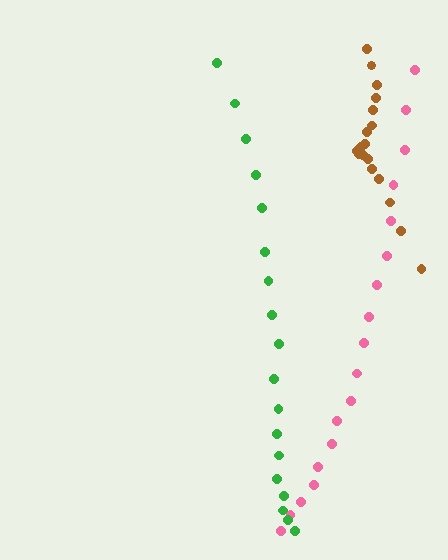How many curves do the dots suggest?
There are 3 distinct paths.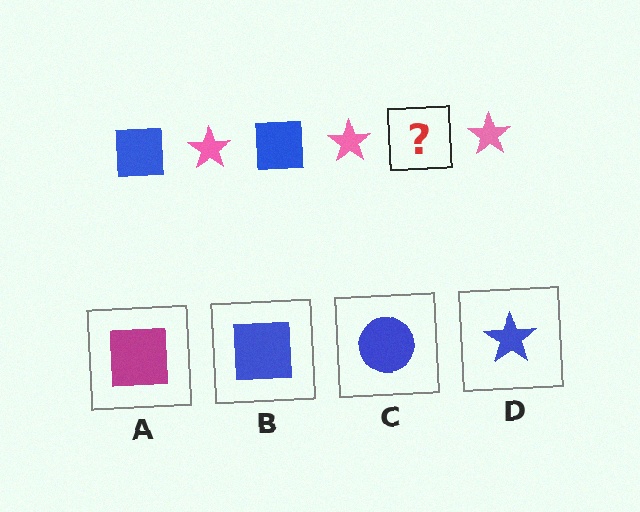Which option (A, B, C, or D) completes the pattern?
B.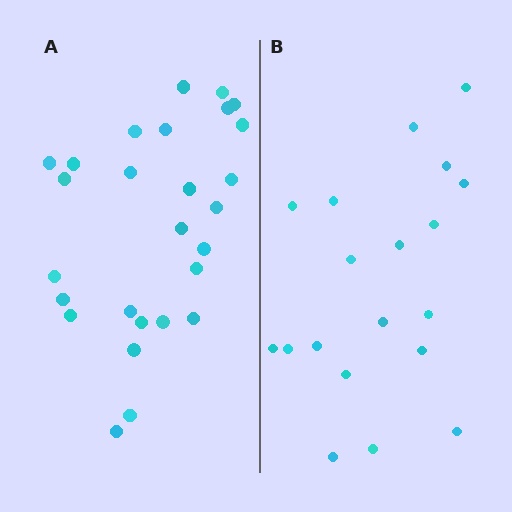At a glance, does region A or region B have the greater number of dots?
Region A (the left region) has more dots.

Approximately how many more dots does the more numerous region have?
Region A has roughly 8 or so more dots than region B.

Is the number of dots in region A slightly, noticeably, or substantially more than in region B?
Region A has noticeably more, but not dramatically so. The ratio is roughly 1.4 to 1.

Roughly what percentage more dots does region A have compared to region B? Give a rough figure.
About 40% more.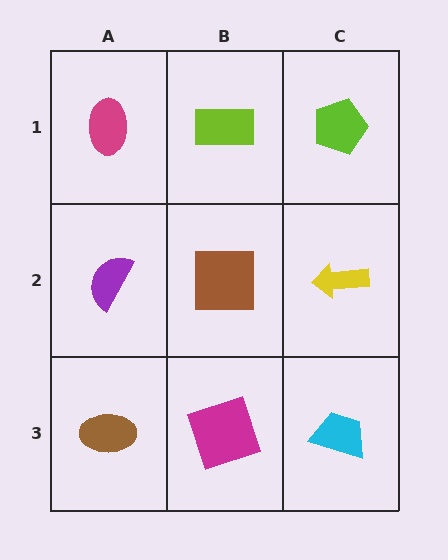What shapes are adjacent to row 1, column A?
A purple semicircle (row 2, column A), a lime rectangle (row 1, column B).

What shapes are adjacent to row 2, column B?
A lime rectangle (row 1, column B), a magenta square (row 3, column B), a purple semicircle (row 2, column A), a yellow arrow (row 2, column C).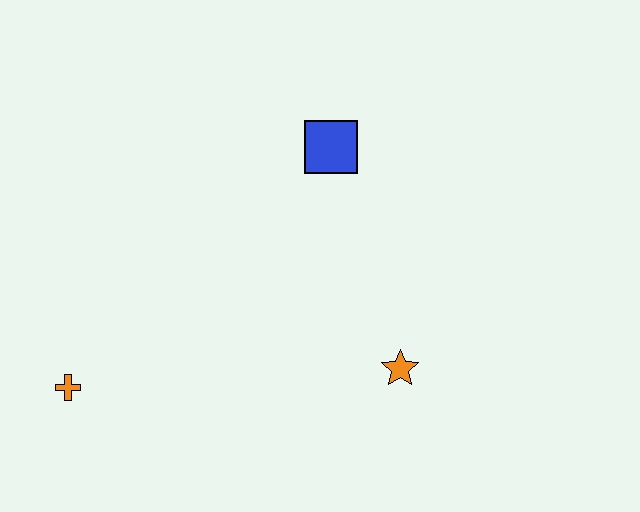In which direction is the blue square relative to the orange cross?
The blue square is to the right of the orange cross.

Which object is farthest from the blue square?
The orange cross is farthest from the blue square.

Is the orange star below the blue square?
Yes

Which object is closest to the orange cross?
The orange star is closest to the orange cross.